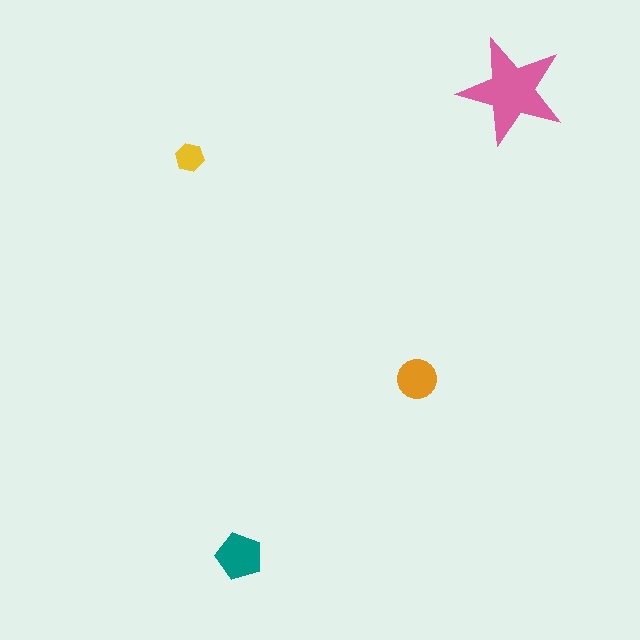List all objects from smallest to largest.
The yellow hexagon, the orange circle, the teal pentagon, the pink star.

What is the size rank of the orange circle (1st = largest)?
3rd.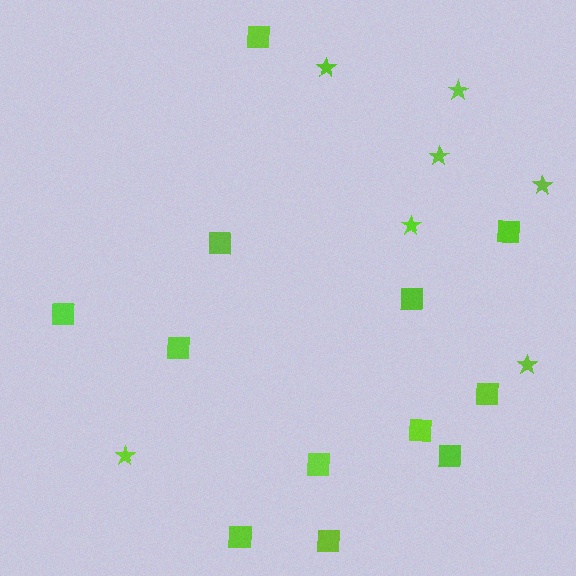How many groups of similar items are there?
There are 2 groups: one group of squares (12) and one group of stars (7).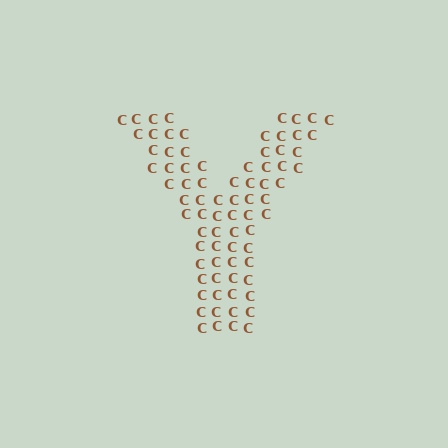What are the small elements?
The small elements are letter C's.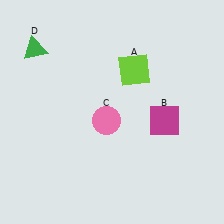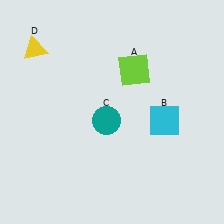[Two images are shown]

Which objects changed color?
B changed from magenta to cyan. C changed from pink to teal. D changed from green to yellow.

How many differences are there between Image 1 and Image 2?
There are 3 differences between the two images.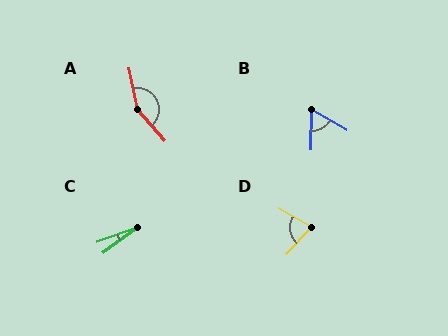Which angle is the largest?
A, at approximately 151 degrees.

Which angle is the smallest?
C, at approximately 17 degrees.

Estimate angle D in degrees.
Approximately 77 degrees.